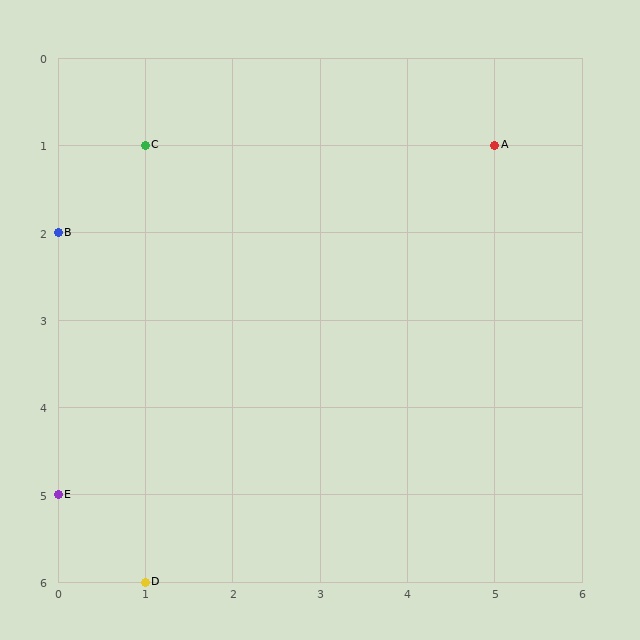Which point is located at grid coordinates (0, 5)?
Point E is at (0, 5).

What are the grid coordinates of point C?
Point C is at grid coordinates (1, 1).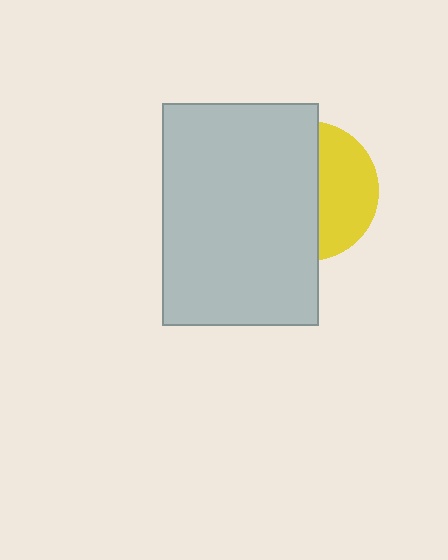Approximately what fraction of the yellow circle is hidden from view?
Roughly 60% of the yellow circle is hidden behind the light gray rectangle.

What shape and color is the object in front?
The object in front is a light gray rectangle.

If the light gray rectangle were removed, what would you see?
You would see the complete yellow circle.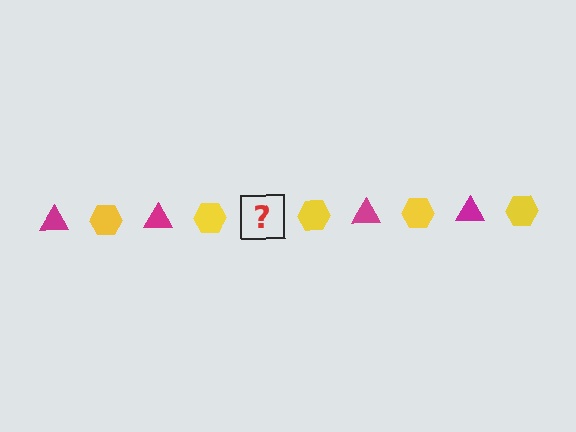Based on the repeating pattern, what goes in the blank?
The blank should be a magenta triangle.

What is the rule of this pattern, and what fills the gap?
The rule is that the pattern alternates between magenta triangle and yellow hexagon. The gap should be filled with a magenta triangle.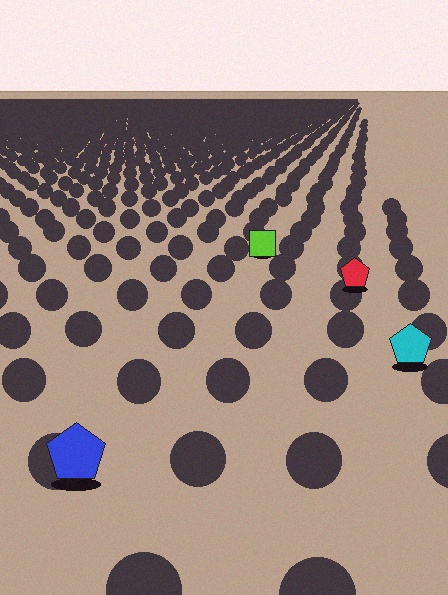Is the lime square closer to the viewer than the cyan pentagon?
No. The cyan pentagon is closer — you can tell from the texture gradient: the ground texture is coarser near it.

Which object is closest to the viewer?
The blue pentagon is closest. The texture marks near it are larger and more spread out.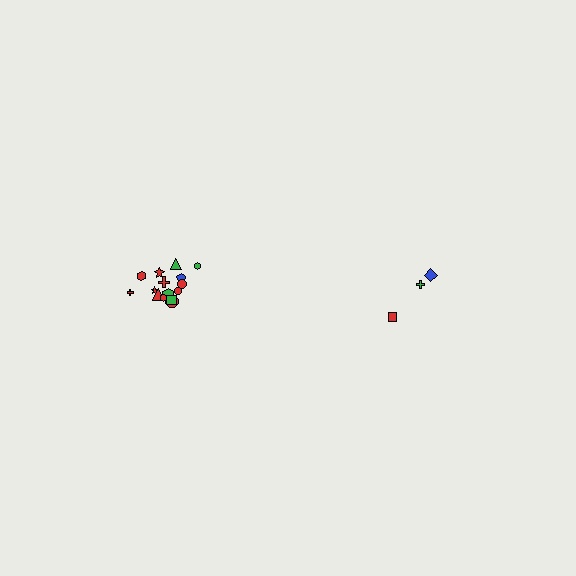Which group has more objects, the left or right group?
The left group.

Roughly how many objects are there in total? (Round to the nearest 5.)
Roughly 20 objects in total.